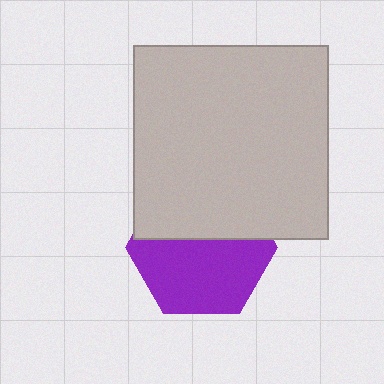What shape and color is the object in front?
The object in front is a light gray square.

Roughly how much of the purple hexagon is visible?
About half of it is visible (roughly 58%).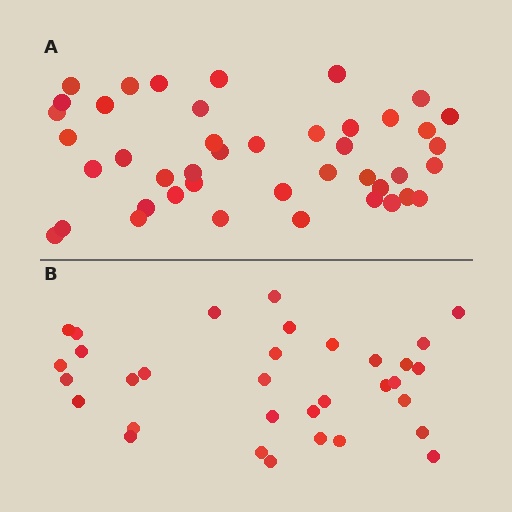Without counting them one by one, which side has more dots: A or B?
Region A (the top region) has more dots.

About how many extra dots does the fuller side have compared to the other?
Region A has roughly 10 or so more dots than region B.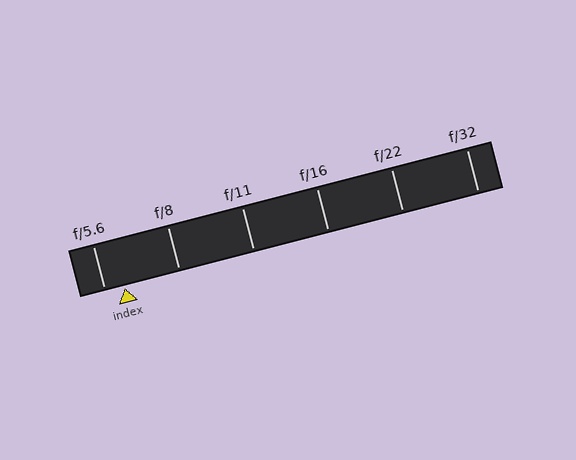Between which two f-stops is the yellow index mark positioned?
The index mark is between f/5.6 and f/8.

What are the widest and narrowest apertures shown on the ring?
The widest aperture shown is f/5.6 and the narrowest is f/32.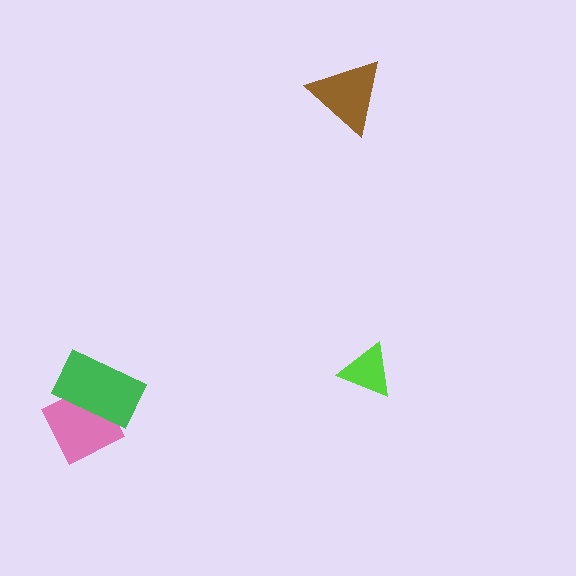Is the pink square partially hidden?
Yes, it is partially covered by another shape.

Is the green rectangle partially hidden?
No, no other shape covers it.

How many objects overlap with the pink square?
1 object overlaps with the pink square.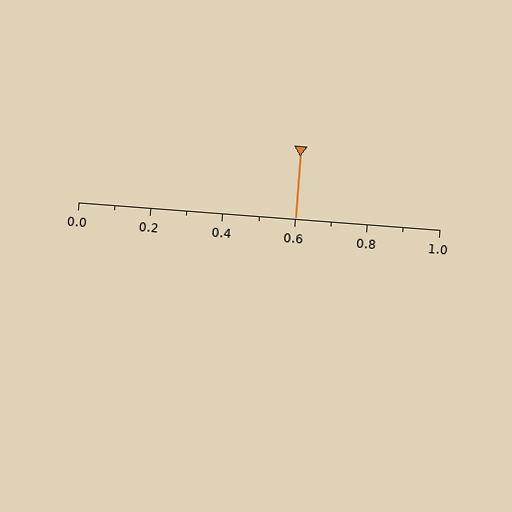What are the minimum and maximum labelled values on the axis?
The axis runs from 0.0 to 1.0.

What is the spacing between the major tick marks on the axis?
The major ticks are spaced 0.2 apart.